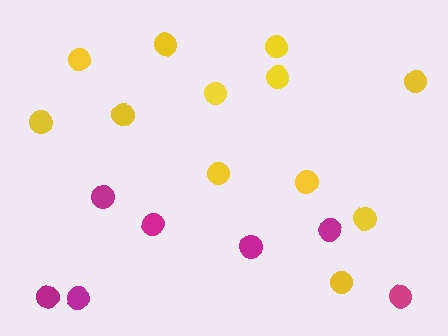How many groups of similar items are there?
There are 2 groups: one group of yellow circles (12) and one group of magenta circles (7).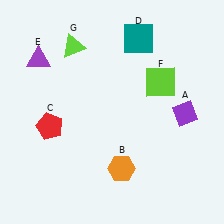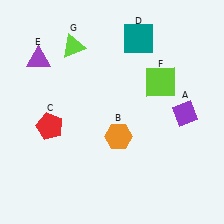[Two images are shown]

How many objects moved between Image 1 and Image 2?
1 object moved between the two images.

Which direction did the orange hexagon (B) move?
The orange hexagon (B) moved up.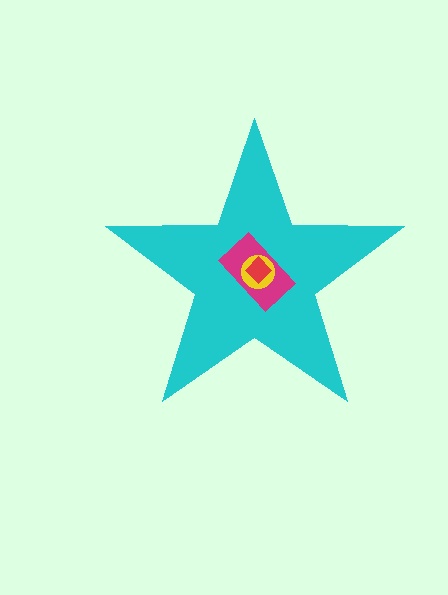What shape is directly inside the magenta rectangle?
The yellow circle.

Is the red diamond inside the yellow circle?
Yes.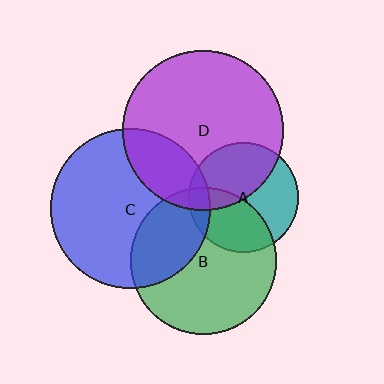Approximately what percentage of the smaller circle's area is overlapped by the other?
Approximately 10%.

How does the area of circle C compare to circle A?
Approximately 2.1 times.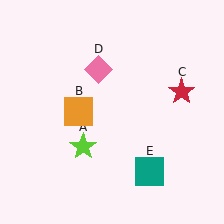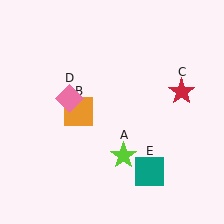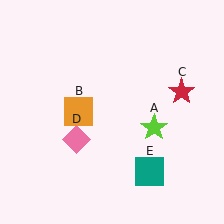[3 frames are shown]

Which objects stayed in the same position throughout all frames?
Orange square (object B) and red star (object C) and teal square (object E) remained stationary.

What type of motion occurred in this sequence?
The lime star (object A), pink diamond (object D) rotated counterclockwise around the center of the scene.